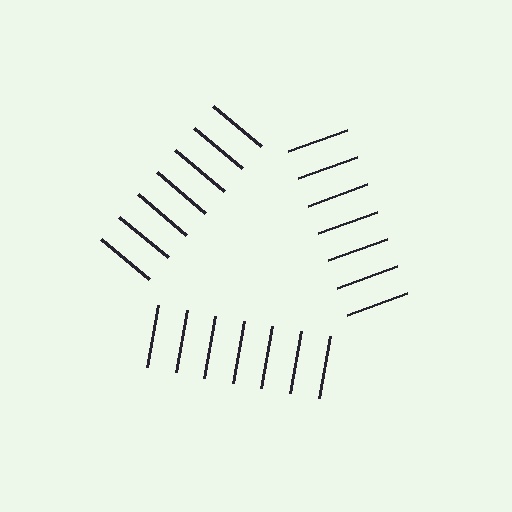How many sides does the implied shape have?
3 sides — the line-ends trace a triangle.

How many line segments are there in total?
21 — 7 along each of the 3 edges.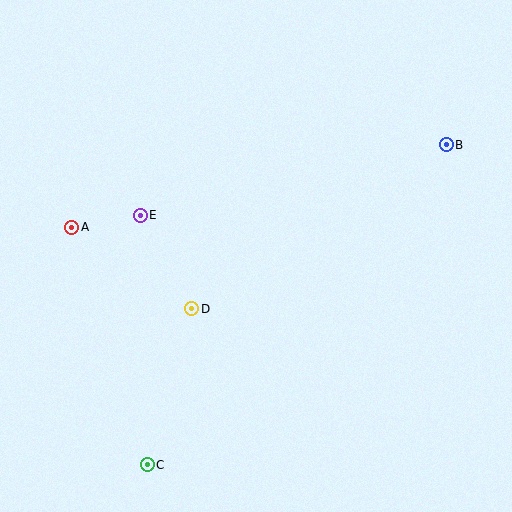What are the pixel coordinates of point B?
Point B is at (446, 145).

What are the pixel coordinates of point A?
Point A is at (72, 227).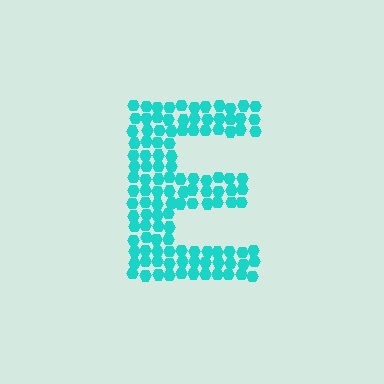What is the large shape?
The large shape is the letter E.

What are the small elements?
The small elements are hexagons.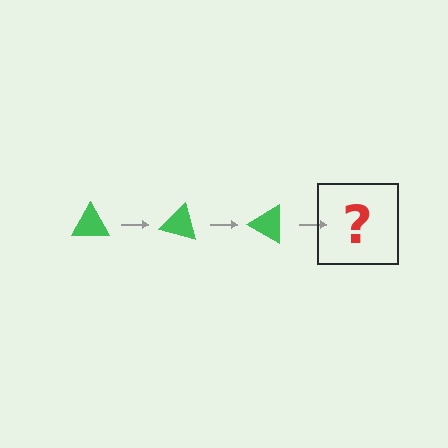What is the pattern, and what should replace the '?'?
The pattern is that the triangle rotates 15 degrees each step. The '?' should be a green triangle rotated 45 degrees.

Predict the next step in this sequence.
The next step is a green triangle rotated 45 degrees.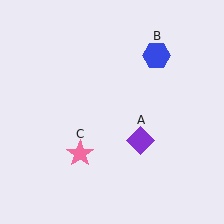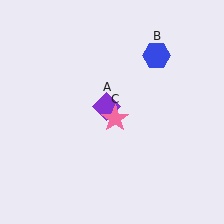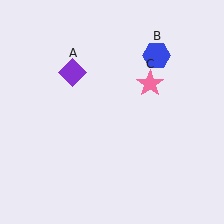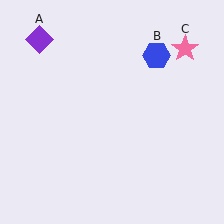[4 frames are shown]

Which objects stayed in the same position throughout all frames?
Blue hexagon (object B) remained stationary.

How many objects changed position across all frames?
2 objects changed position: purple diamond (object A), pink star (object C).